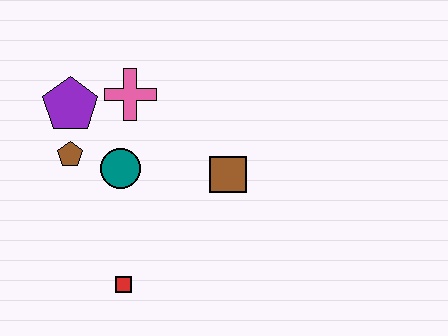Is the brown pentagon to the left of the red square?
Yes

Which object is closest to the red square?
The teal circle is closest to the red square.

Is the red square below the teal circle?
Yes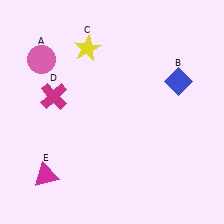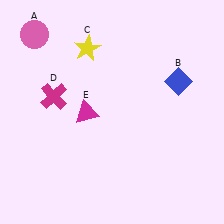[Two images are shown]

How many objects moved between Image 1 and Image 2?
2 objects moved between the two images.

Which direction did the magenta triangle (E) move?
The magenta triangle (E) moved up.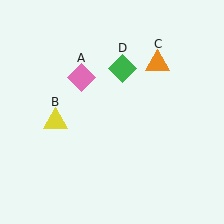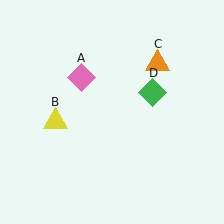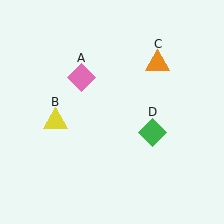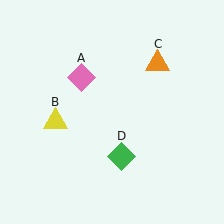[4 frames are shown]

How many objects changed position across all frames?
1 object changed position: green diamond (object D).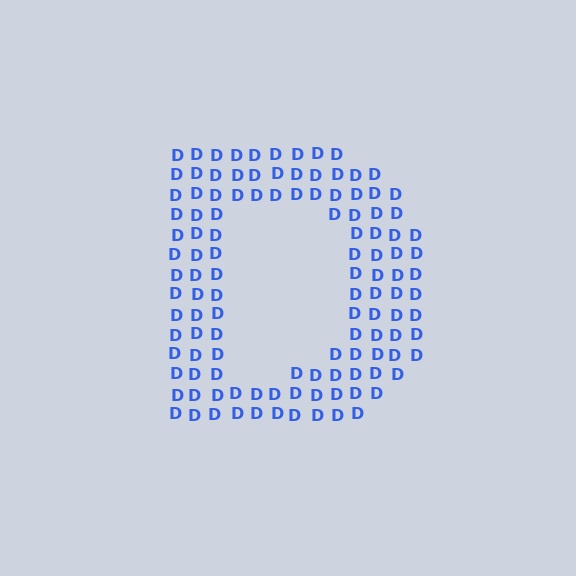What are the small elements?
The small elements are letter D's.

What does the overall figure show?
The overall figure shows the letter D.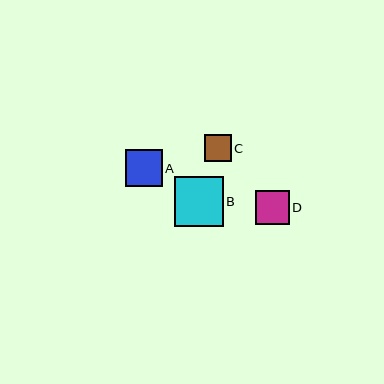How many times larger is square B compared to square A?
Square B is approximately 1.4 times the size of square A.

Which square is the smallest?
Square C is the smallest with a size of approximately 27 pixels.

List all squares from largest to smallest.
From largest to smallest: B, A, D, C.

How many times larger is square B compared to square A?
Square B is approximately 1.4 times the size of square A.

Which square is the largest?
Square B is the largest with a size of approximately 49 pixels.